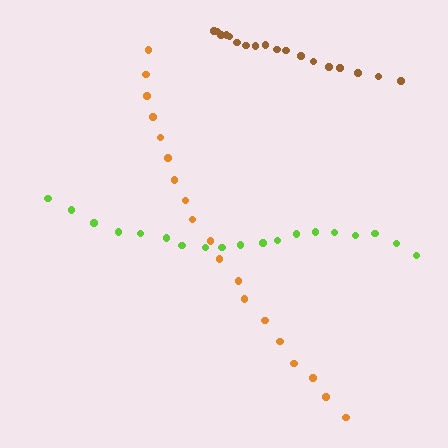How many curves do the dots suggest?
There are 3 distinct paths.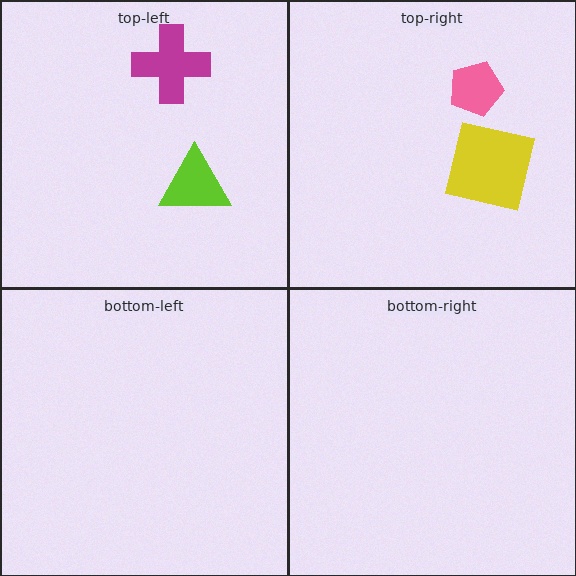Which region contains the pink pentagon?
The top-right region.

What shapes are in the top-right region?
The yellow square, the pink pentagon.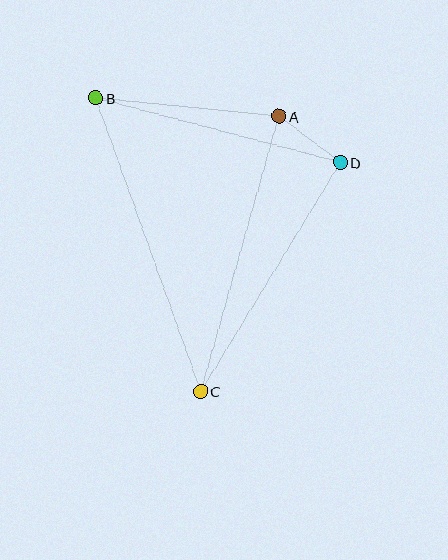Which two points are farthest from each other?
Points B and C are farthest from each other.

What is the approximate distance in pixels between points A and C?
The distance between A and C is approximately 286 pixels.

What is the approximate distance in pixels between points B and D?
The distance between B and D is approximately 253 pixels.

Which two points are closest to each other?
Points A and D are closest to each other.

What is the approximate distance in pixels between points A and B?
The distance between A and B is approximately 184 pixels.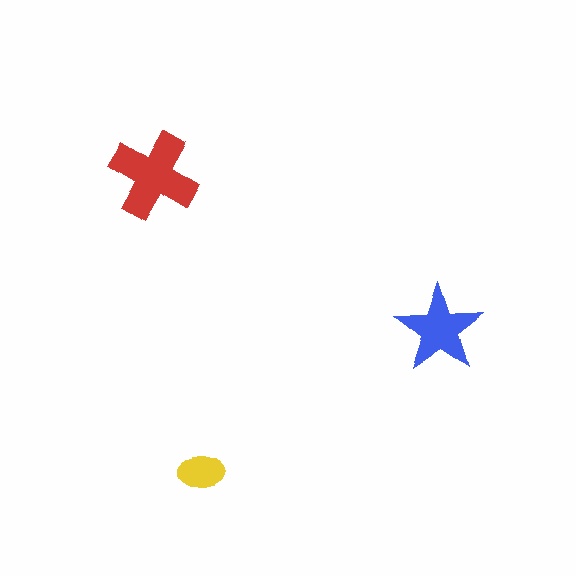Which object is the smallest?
The yellow ellipse.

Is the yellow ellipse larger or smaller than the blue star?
Smaller.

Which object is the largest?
The red cross.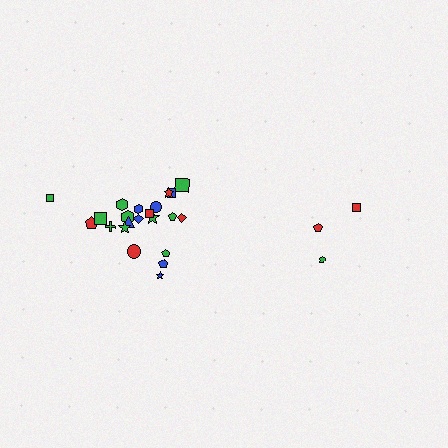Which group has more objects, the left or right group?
The left group.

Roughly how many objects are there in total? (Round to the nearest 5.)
Roughly 25 objects in total.